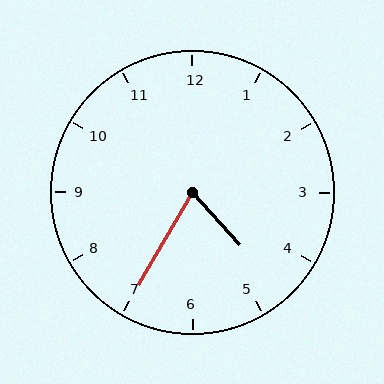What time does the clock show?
4:35.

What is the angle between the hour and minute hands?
Approximately 72 degrees.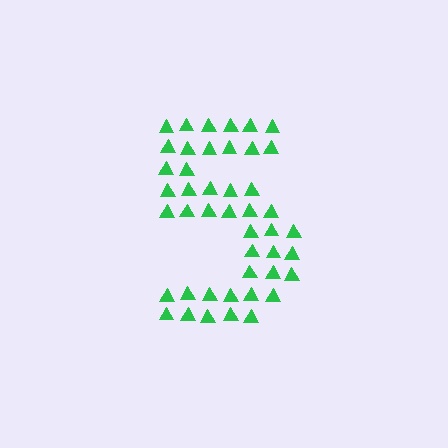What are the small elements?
The small elements are triangles.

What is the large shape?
The large shape is the digit 5.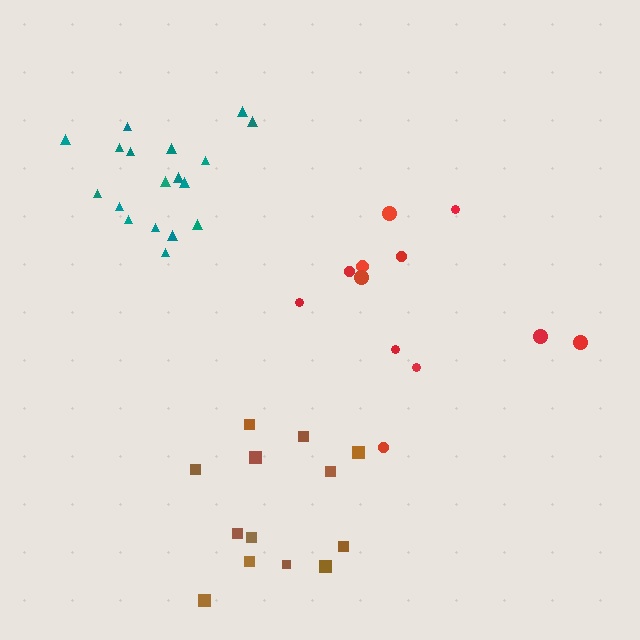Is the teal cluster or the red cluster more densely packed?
Teal.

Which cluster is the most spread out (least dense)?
Red.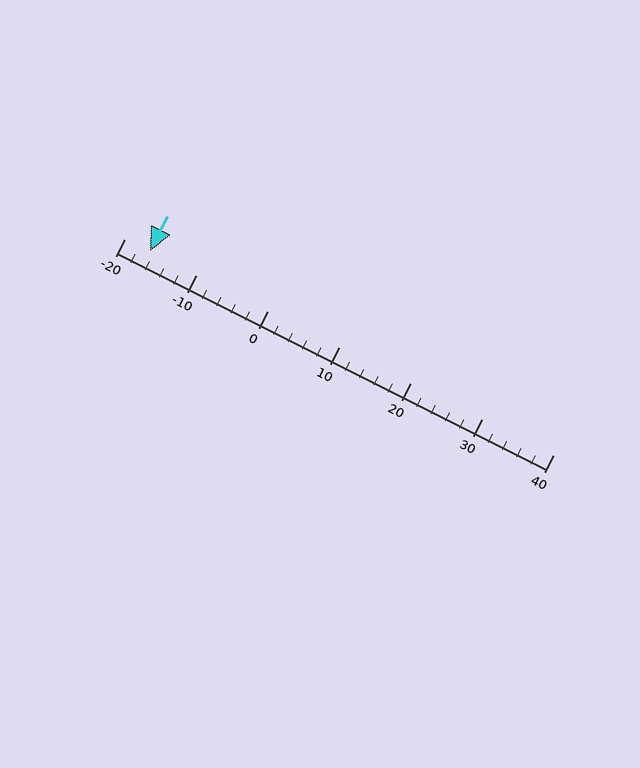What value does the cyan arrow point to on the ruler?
The cyan arrow points to approximately -16.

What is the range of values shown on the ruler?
The ruler shows values from -20 to 40.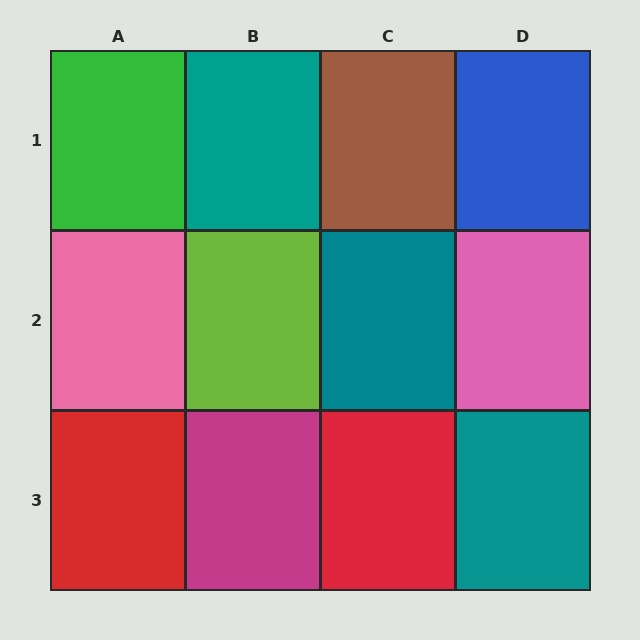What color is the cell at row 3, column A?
Red.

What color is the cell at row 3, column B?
Magenta.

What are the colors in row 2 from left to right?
Pink, lime, teal, pink.